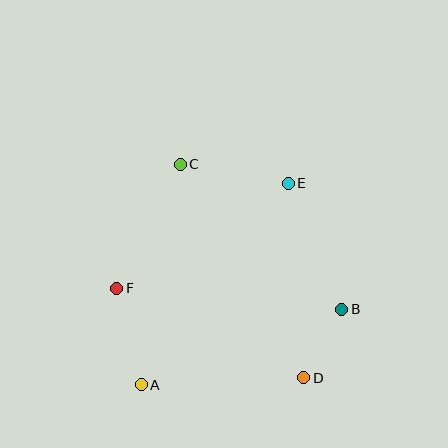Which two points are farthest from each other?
Points A and E are farthest from each other.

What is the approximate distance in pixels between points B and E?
The distance between B and E is approximately 137 pixels.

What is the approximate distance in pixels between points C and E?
The distance between C and E is approximately 109 pixels.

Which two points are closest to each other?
Points B and D are closest to each other.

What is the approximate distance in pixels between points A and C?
The distance between A and C is approximately 224 pixels.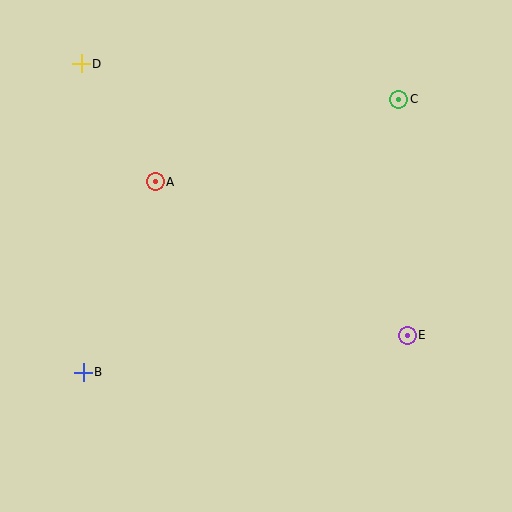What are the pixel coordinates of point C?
Point C is at (399, 99).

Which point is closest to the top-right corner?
Point C is closest to the top-right corner.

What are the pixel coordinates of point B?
Point B is at (83, 372).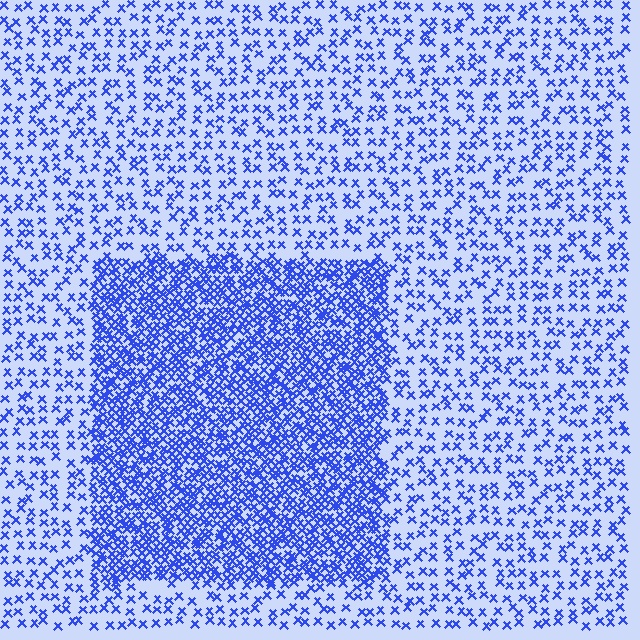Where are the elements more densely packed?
The elements are more densely packed inside the rectangle boundary.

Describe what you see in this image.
The image contains small blue elements arranged at two different densities. A rectangle-shaped region is visible where the elements are more densely packed than the surrounding area.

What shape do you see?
I see a rectangle.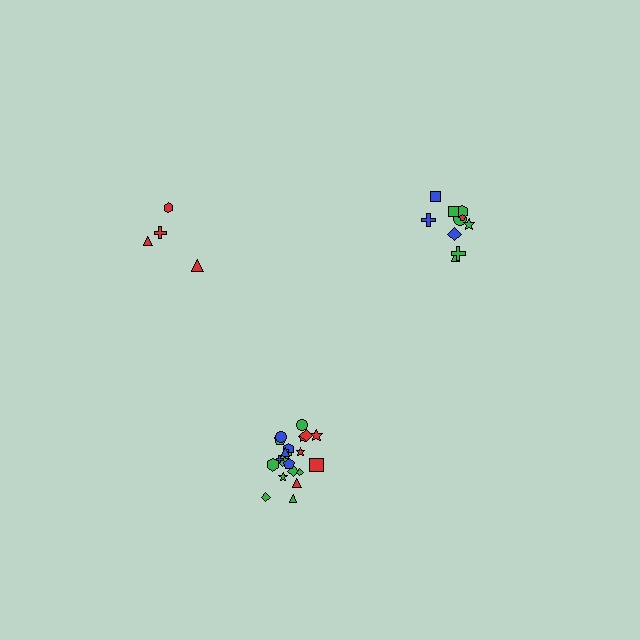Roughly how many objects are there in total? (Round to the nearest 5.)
Roughly 35 objects in total.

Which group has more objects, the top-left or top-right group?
The top-right group.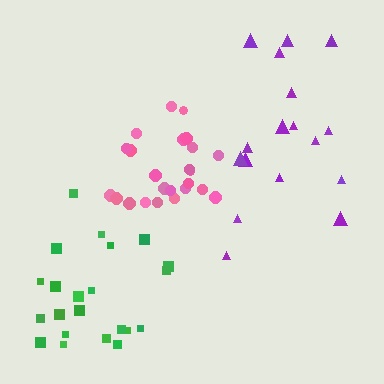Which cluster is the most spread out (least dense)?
Purple.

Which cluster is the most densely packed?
Pink.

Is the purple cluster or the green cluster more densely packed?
Green.